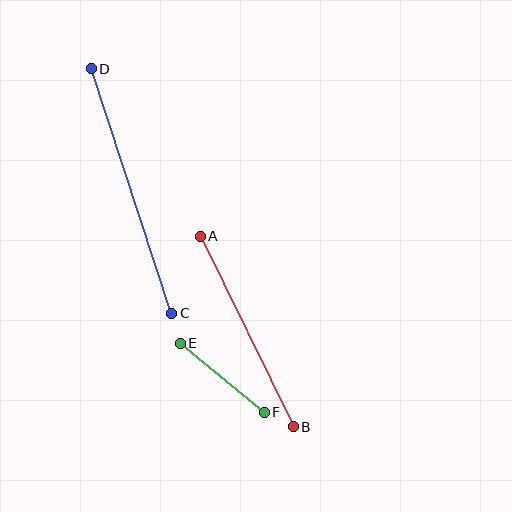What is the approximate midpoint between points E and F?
The midpoint is at approximately (222, 378) pixels.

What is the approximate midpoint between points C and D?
The midpoint is at approximately (131, 191) pixels.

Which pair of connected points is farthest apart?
Points C and D are farthest apart.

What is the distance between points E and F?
The distance is approximately 108 pixels.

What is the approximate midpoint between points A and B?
The midpoint is at approximately (247, 332) pixels.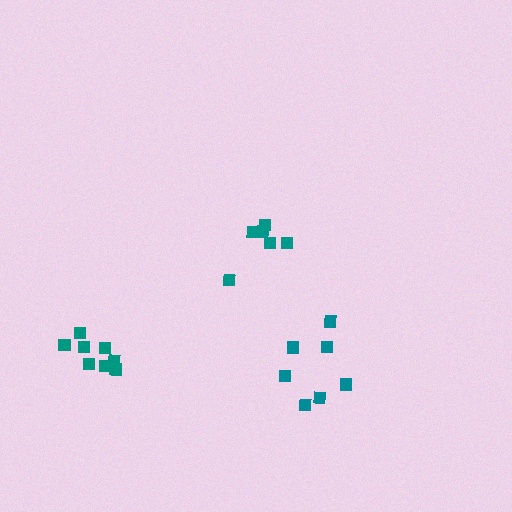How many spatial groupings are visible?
There are 3 spatial groupings.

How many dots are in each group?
Group 1: 7 dots, Group 2: 6 dots, Group 3: 8 dots (21 total).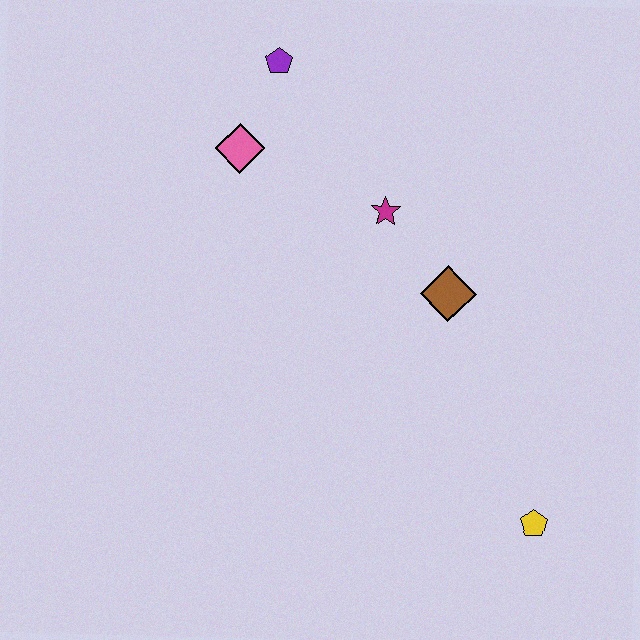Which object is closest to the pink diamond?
The purple pentagon is closest to the pink diamond.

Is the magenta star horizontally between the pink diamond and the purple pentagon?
No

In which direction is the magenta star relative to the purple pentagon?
The magenta star is below the purple pentagon.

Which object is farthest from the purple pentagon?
The yellow pentagon is farthest from the purple pentagon.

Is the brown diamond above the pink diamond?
No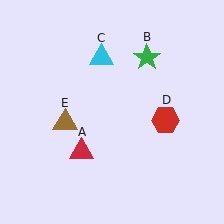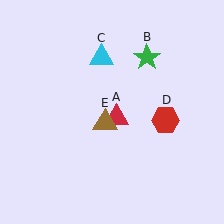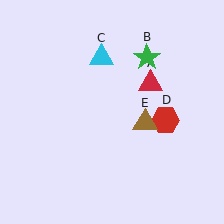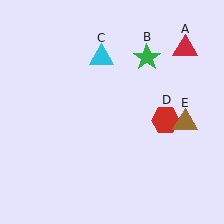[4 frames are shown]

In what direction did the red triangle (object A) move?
The red triangle (object A) moved up and to the right.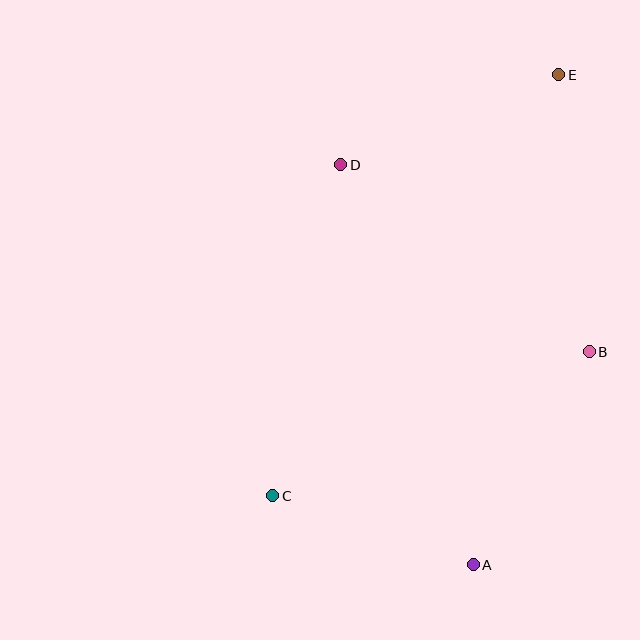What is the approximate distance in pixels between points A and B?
The distance between A and B is approximately 242 pixels.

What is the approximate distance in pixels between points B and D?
The distance between B and D is approximately 311 pixels.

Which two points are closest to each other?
Points A and C are closest to each other.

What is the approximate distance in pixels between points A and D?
The distance between A and D is approximately 422 pixels.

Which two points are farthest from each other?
Points C and E are farthest from each other.